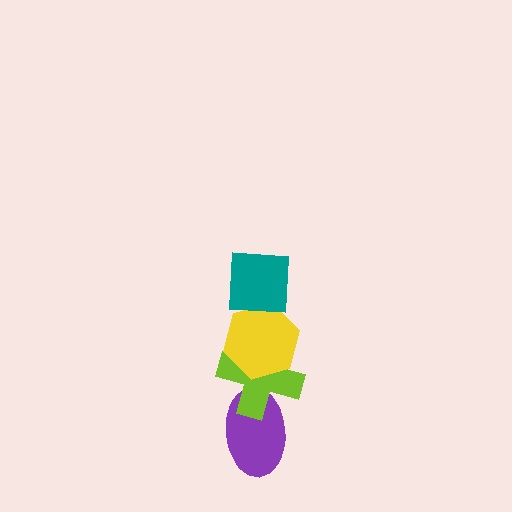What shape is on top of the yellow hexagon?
The teal square is on top of the yellow hexagon.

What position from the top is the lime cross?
The lime cross is 3rd from the top.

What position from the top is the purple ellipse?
The purple ellipse is 4th from the top.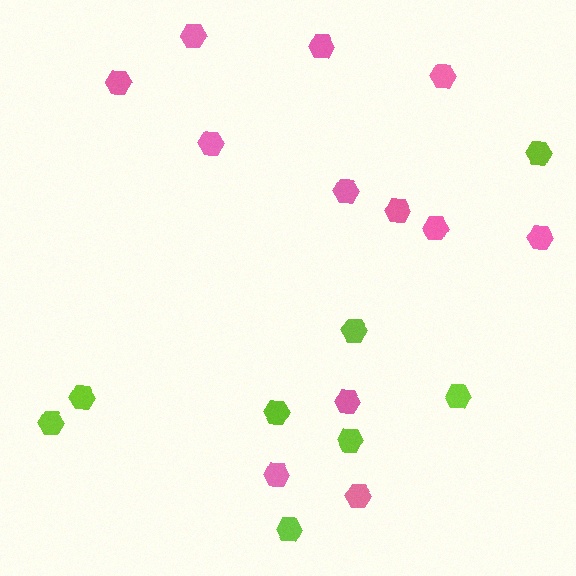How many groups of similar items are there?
There are 2 groups: one group of pink hexagons (12) and one group of lime hexagons (8).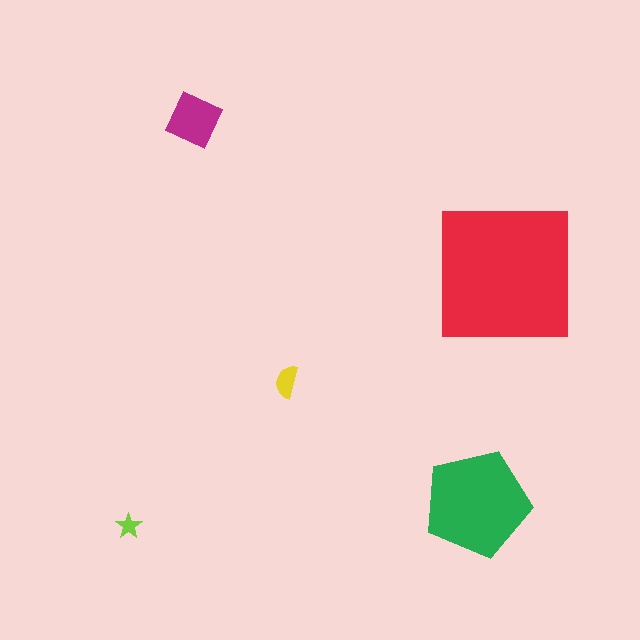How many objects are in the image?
There are 5 objects in the image.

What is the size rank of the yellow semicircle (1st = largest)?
4th.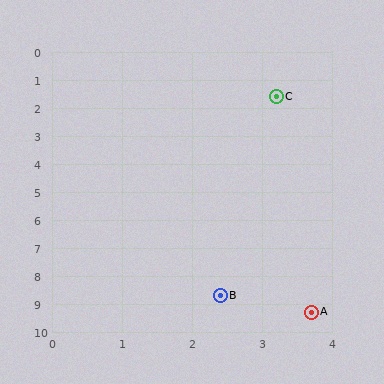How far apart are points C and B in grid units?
Points C and B are about 7.1 grid units apart.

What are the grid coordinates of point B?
Point B is at approximately (2.4, 8.7).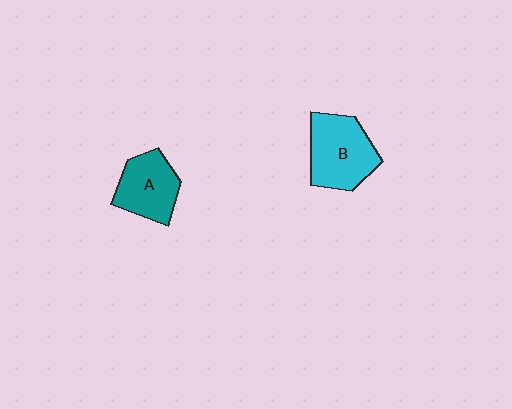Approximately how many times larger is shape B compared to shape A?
Approximately 1.2 times.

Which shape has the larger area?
Shape B (cyan).